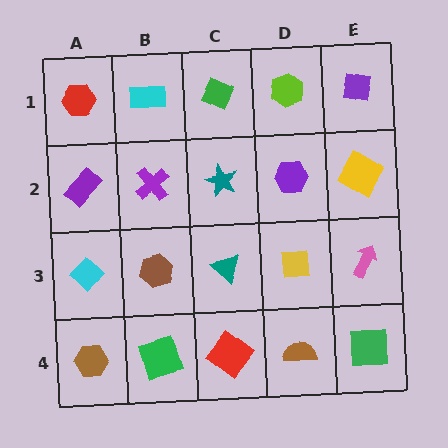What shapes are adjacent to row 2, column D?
A lime hexagon (row 1, column D), a yellow square (row 3, column D), a teal star (row 2, column C), a yellow square (row 2, column E).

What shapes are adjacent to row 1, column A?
A purple rectangle (row 2, column A), a cyan rectangle (row 1, column B).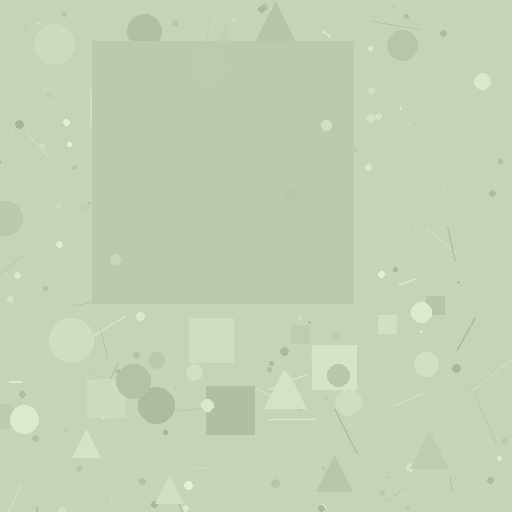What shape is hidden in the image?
A square is hidden in the image.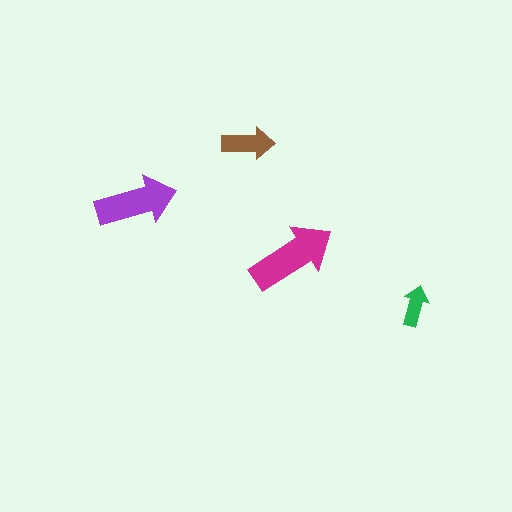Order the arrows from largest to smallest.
the magenta one, the purple one, the brown one, the green one.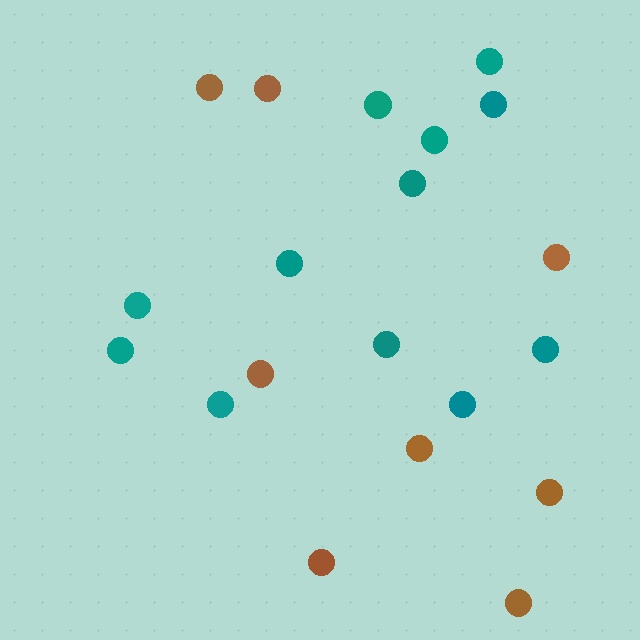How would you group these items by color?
There are 2 groups: one group of teal circles (12) and one group of brown circles (8).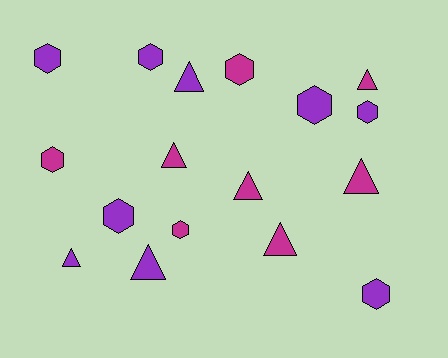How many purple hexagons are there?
There are 6 purple hexagons.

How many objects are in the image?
There are 17 objects.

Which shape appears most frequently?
Hexagon, with 9 objects.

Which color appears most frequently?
Purple, with 9 objects.